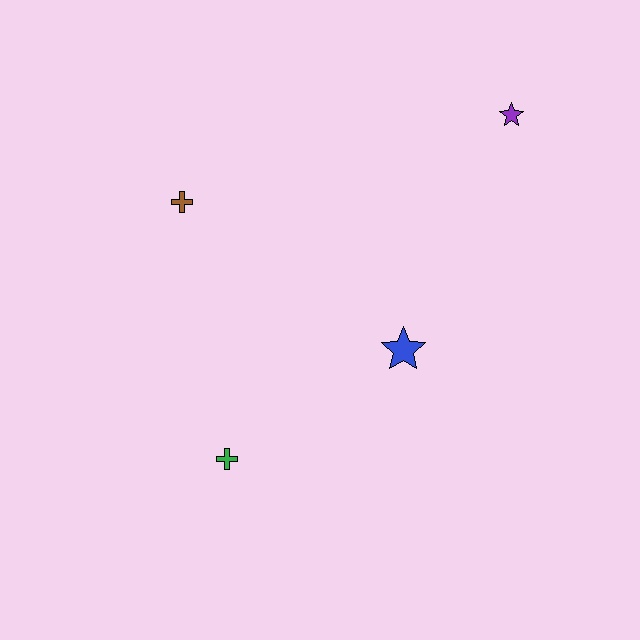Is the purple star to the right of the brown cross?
Yes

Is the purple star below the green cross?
No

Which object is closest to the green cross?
The blue star is closest to the green cross.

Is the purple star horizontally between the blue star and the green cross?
No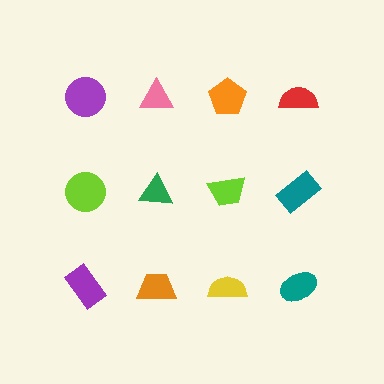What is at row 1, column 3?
An orange pentagon.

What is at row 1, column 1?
A purple circle.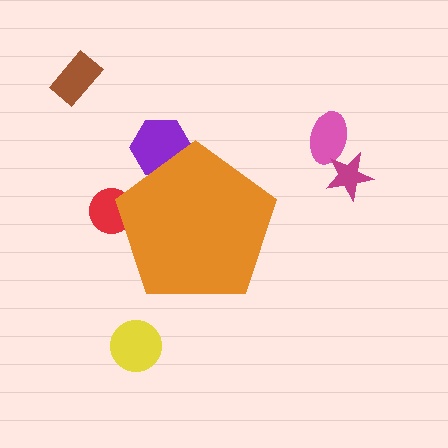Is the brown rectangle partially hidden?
No, the brown rectangle is fully visible.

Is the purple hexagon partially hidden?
Yes, the purple hexagon is partially hidden behind the orange pentagon.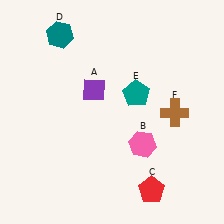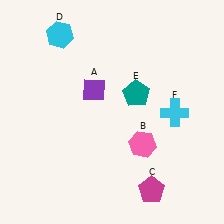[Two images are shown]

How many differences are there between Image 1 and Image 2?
There are 3 differences between the two images.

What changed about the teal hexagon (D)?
In Image 1, D is teal. In Image 2, it changed to cyan.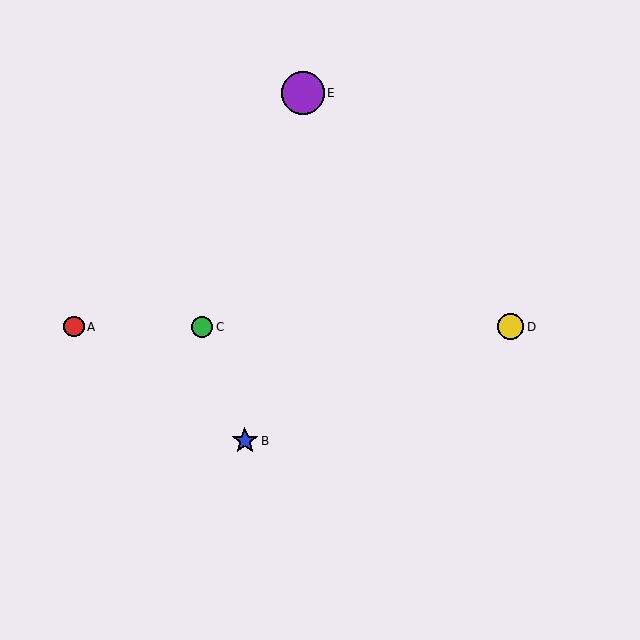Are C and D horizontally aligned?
Yes, both are at y≈327.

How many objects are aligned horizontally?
3 objects (A, C, D) are aligned horizontally.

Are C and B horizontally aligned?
No, C is at y≈327 and B is at y≈441.